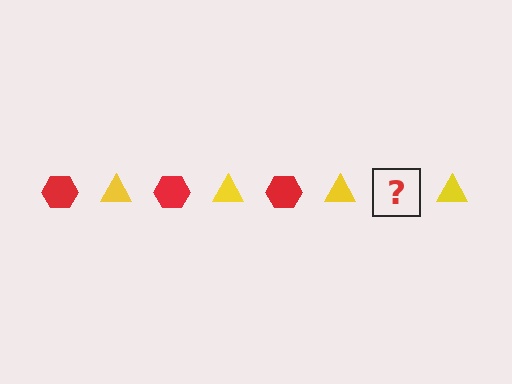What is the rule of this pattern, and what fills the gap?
The rule is that the pattern alternates between red hexagon and yellow triangle. The gap should be filled with a red hexagon.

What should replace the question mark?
The question mark should be replaced with a red hexagon.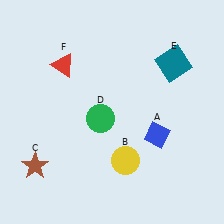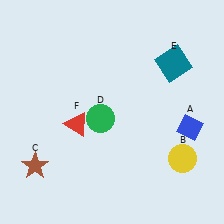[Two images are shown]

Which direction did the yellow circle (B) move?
The yellow circle (B) moved right.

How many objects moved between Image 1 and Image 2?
3 objects moved between the two images.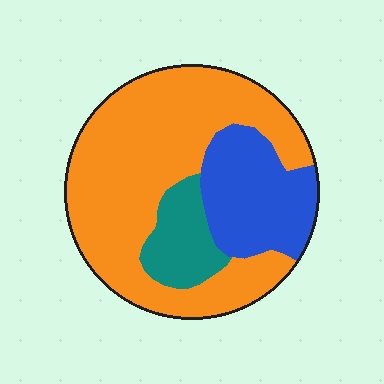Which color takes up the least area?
Teal, at roughly 10%.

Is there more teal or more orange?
Orange.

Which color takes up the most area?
Orange, at roughly 65%.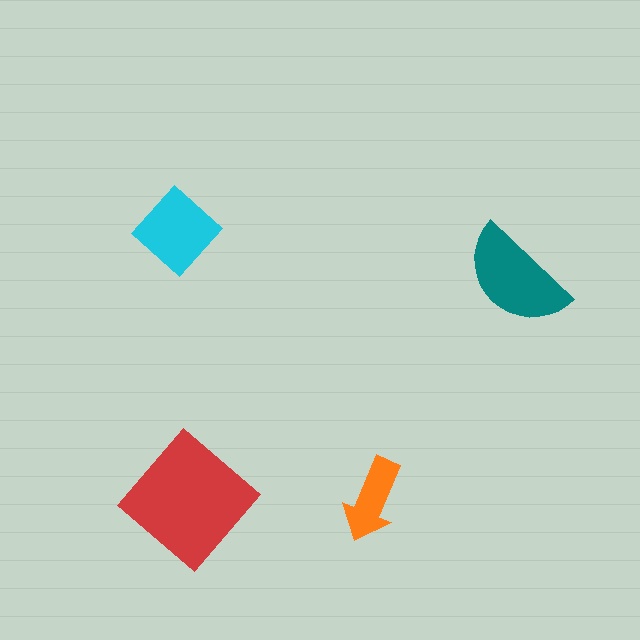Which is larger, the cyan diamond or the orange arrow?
The cyan diamond.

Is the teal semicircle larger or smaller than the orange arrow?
Larger.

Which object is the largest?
The red diamond.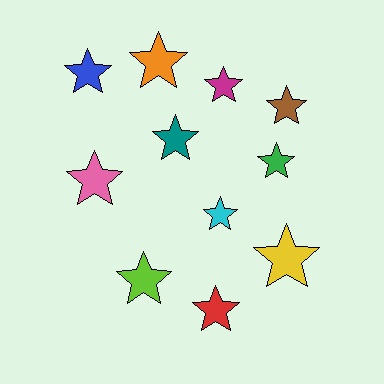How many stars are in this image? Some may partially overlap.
There are 11 stars.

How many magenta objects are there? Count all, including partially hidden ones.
There is 1 magenta object.